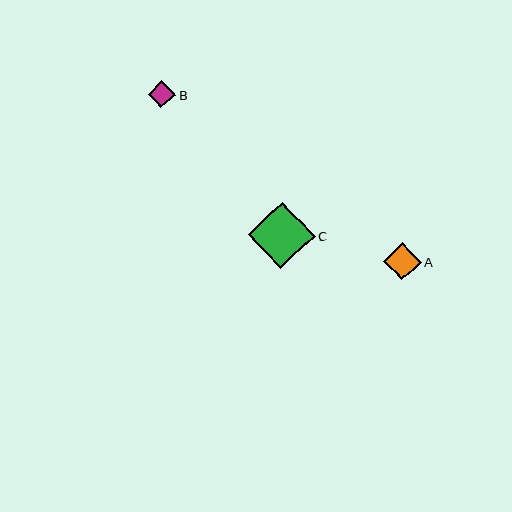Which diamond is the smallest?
Diamond B is the smallest with a size of approximately 27 pixels.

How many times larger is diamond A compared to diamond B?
Diamond A is approximately 1.4 times the size of diamond B.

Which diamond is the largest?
Diamond C is the largest with a size of approximately 67 pixels.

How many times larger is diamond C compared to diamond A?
Diamond C is approximately 1.8 times the size of diamond A.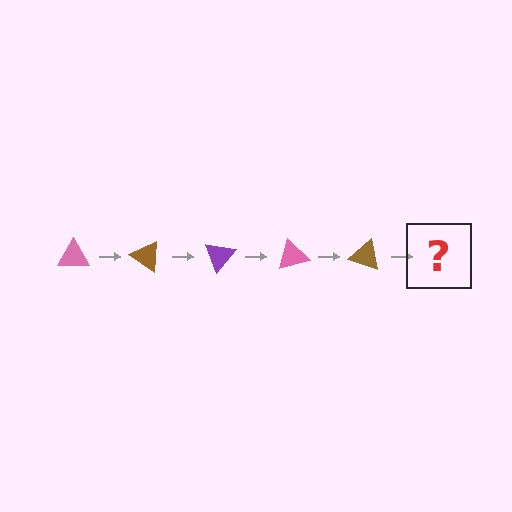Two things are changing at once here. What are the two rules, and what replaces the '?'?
The two rules are that it rotates 35 degrees each step and the color cycles through pink, brown, and purple. The '?' should be a purple triangle, rotated 175 degrees from the start.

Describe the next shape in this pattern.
It should be a purple triangle, rotated 175 degrees from the start.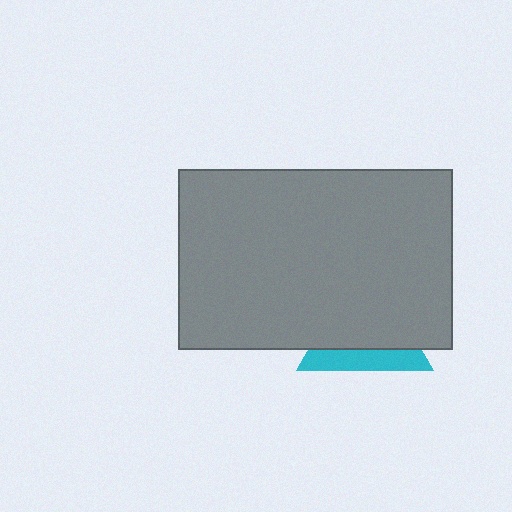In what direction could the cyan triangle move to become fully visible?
The cyan triangle could move down. That would shift it out from behind the gray rectangle entirely.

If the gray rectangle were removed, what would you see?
You would see the complete cyan triangle.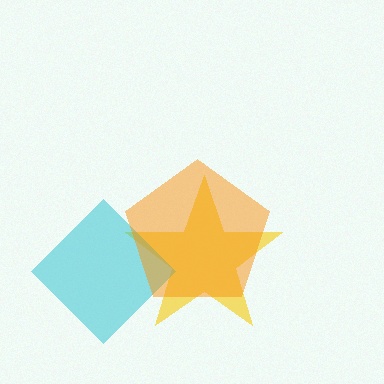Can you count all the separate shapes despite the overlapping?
Yes, there are 3 separate shapes.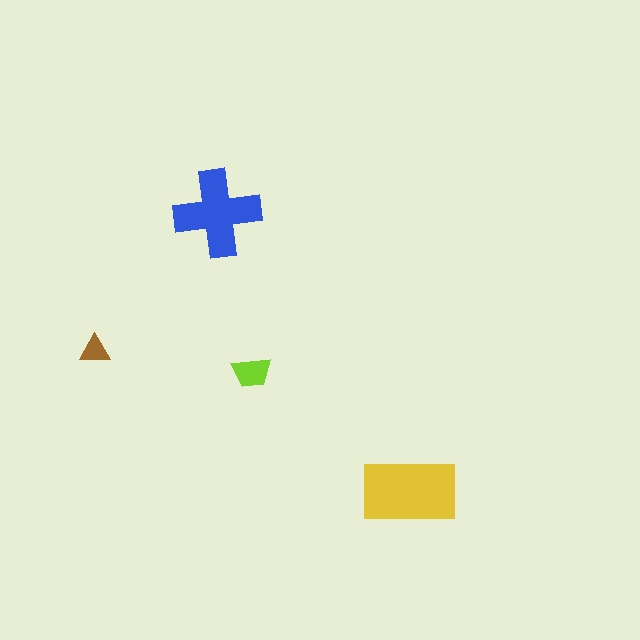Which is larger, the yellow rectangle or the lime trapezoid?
The yellow rectangle.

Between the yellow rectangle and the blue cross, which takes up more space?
The yellow rectangle.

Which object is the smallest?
The brown triangle.